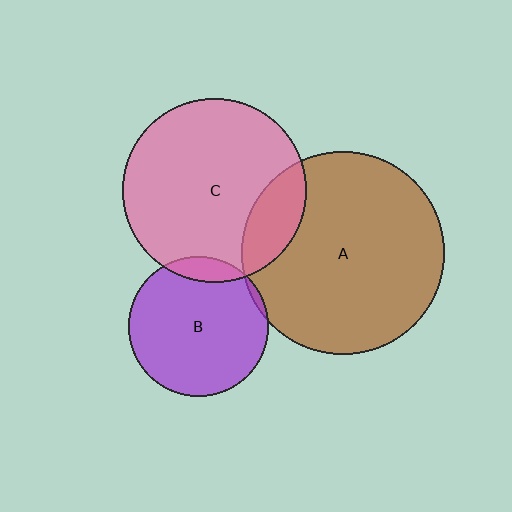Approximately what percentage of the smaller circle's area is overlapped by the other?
Approximately 15%.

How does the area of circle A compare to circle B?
Approximately 2.1 times.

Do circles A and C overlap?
Yes.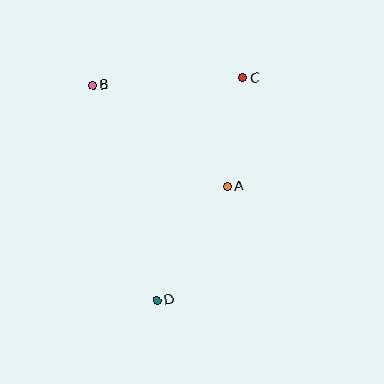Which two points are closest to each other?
Points A and C are closest to each other.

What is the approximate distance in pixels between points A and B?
The distance between A and B is approximately 168 pixels.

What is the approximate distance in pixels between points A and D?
The distance between A and D is approximately 133 pixels.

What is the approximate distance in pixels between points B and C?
The distance between B and C is approximately 150 pixels.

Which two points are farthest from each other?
Points C and D are farthest from each other.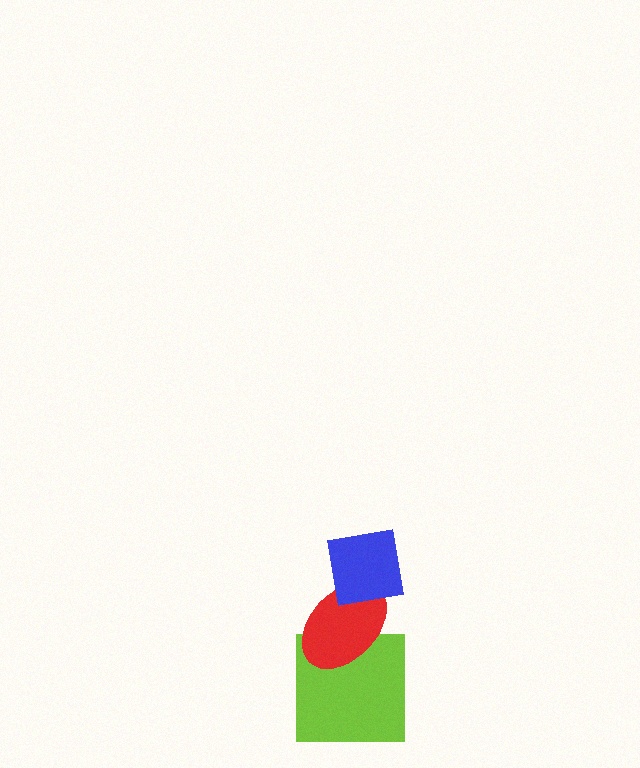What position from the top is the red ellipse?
The red ellipse is 2nd from the top.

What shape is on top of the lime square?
The red ellipse is on top of the lime square.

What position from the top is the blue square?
The blue square is 1st from the top.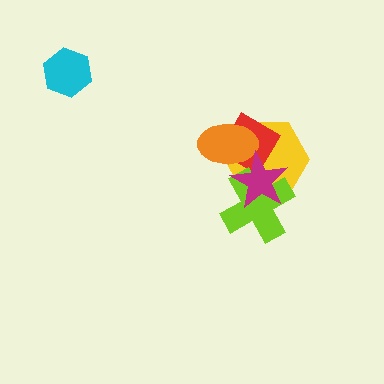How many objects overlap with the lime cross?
2 objects overlap with the lime cross.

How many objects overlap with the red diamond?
3 objects overlap with the red diamond.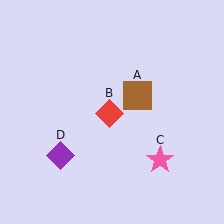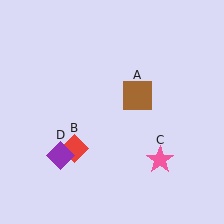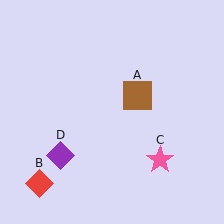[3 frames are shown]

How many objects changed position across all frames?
1 object changed position: red diamond (object B).